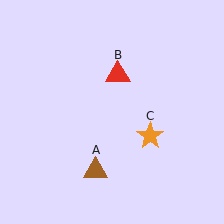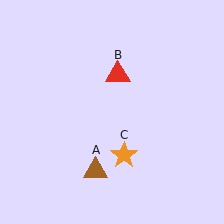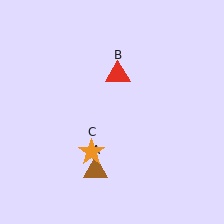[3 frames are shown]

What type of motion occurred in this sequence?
The orange star (object C) rotated clockwise around the center of the scene.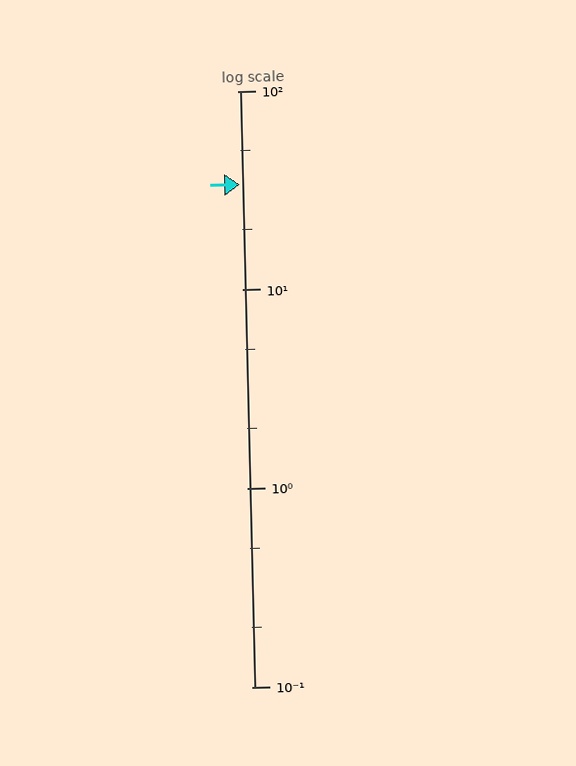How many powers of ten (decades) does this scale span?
The scale spans 3 decades, from 0.1 to 100.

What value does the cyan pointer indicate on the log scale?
The pointer indicates approximately 34.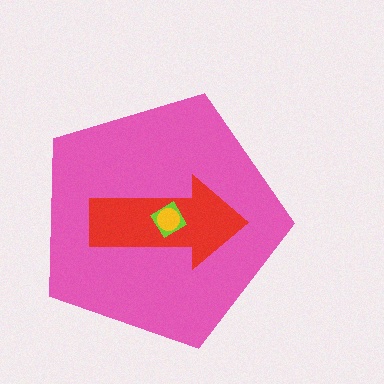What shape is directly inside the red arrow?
The lime diamond.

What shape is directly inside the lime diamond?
The yellow circle.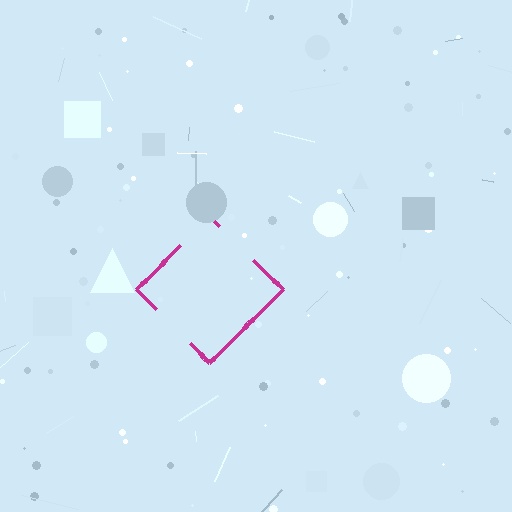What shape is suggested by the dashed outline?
The dashed outline suggests a diamond.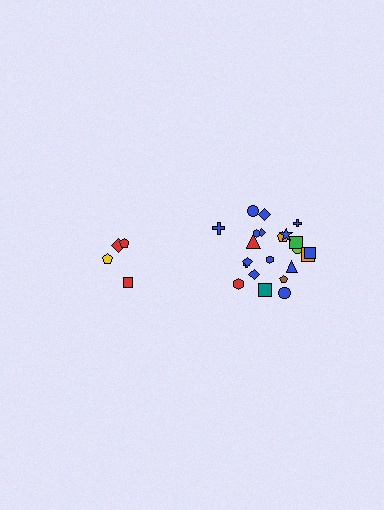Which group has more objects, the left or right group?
The right group.